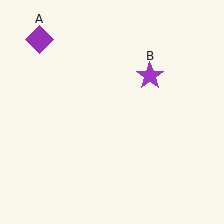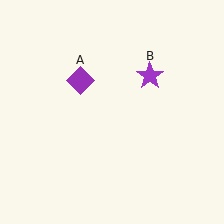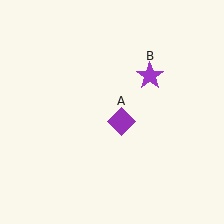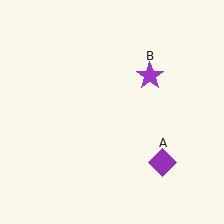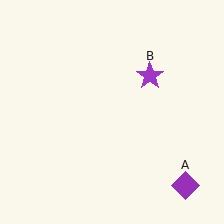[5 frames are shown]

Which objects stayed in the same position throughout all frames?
Purple star (object B) remained stationary.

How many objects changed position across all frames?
1 object changed position: purple diamond (object A).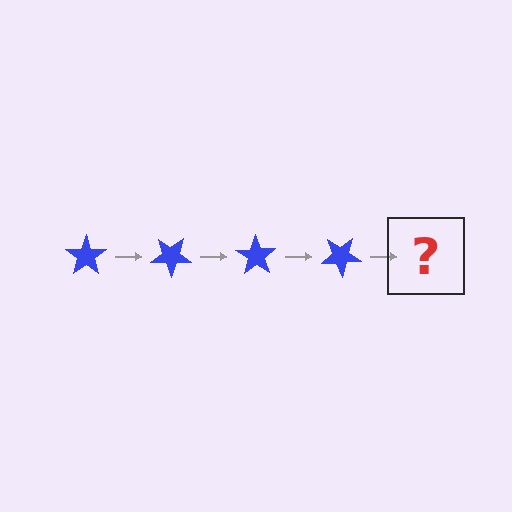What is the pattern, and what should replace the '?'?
The pattern is that the star rotates 35 degrees each step. The '?' should be a blue star rotated 140 degrees.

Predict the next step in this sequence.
The next step is a blue star rotated 140 degrees.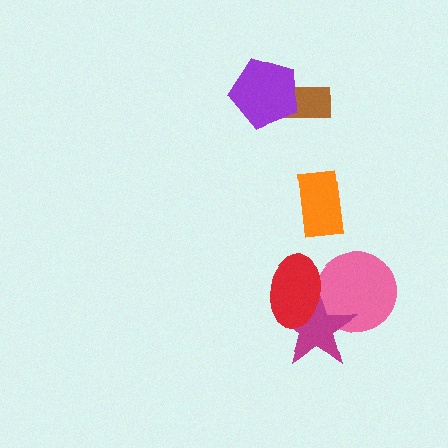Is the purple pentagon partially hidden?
No, no other shape covers it.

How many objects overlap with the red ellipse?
2 objects overlap with the red ellipse.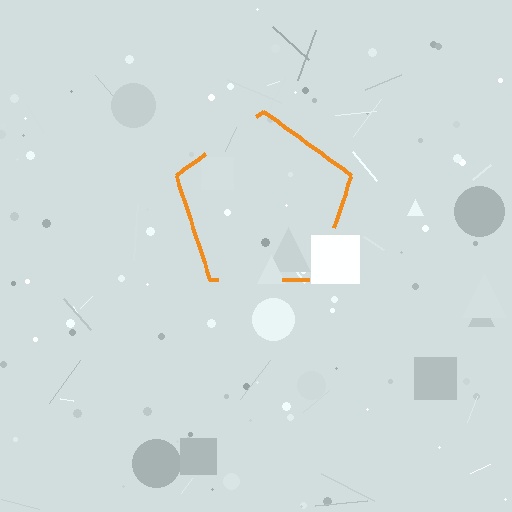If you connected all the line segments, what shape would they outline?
They would outline a pentagon.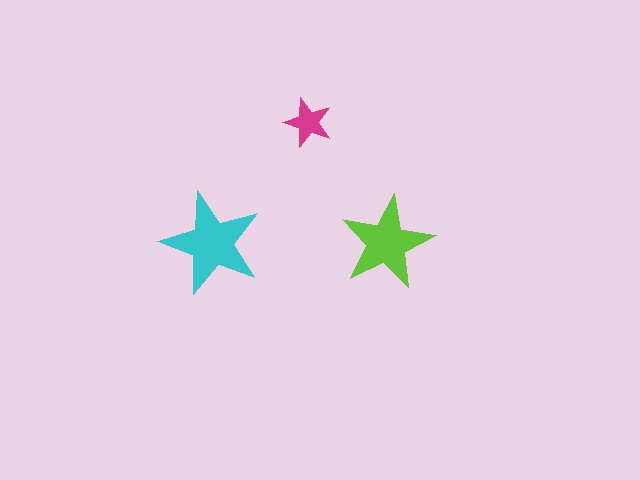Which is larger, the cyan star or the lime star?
The cyan one.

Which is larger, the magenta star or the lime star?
The lime one.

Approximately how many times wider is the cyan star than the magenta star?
About 2 times wider.